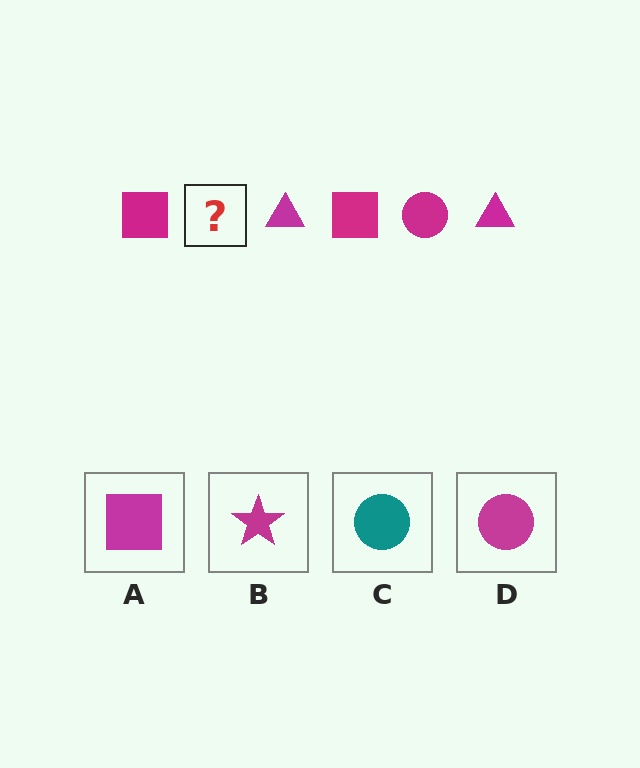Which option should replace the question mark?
Option D.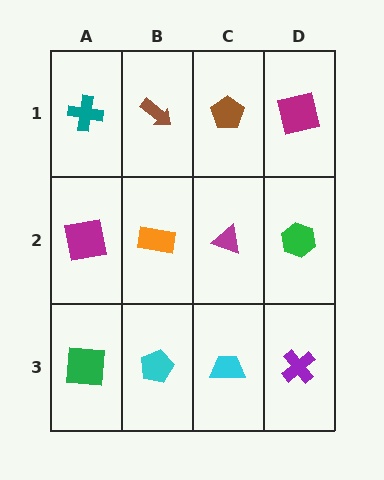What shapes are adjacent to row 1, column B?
An orange rectangle (row 2, column B), a teal cross (row 1, column A), a brown pentagon (row 1, column C).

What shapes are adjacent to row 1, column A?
A magenta square (row 2, column A), a brown arrow (row 1, column B).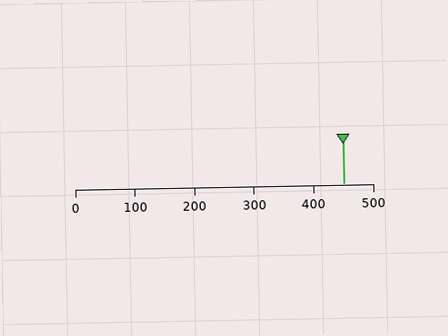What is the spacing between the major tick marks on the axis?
The major ticks are spaced 100 apart.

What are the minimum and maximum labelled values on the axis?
The axis runs from 0 to 500.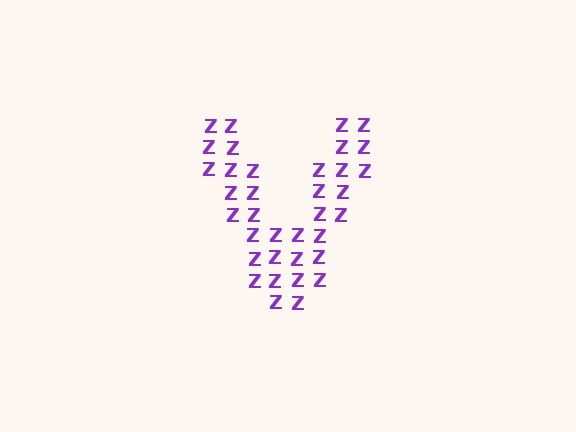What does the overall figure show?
The overall figure shows the letter V.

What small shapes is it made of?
It is made of small letter Z's.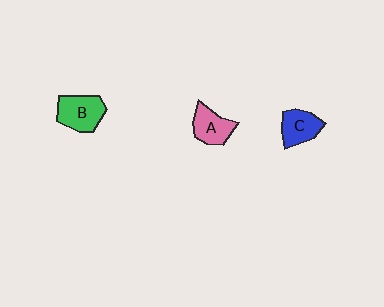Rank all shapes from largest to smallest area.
From largest to smallest: B (green), A (pink), C (blue).